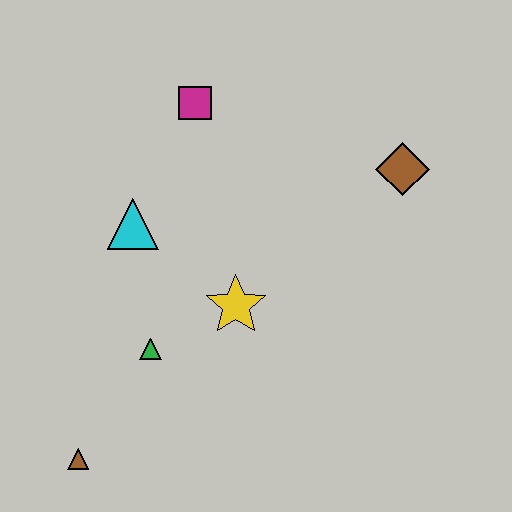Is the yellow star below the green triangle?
No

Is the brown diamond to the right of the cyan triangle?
Yes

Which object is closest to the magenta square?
The cyan triangle is closest to the magenta square.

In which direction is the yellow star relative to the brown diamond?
The yellow star is to the left of the brown diamond.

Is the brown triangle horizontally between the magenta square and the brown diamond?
No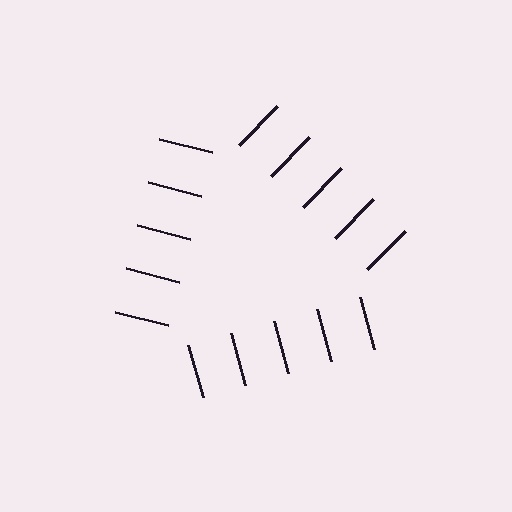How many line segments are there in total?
15 — 5 along each of the 3 edges.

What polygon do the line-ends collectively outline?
An illusory triangle — the line segments terminate on its edges but no continuous stroke is drawn.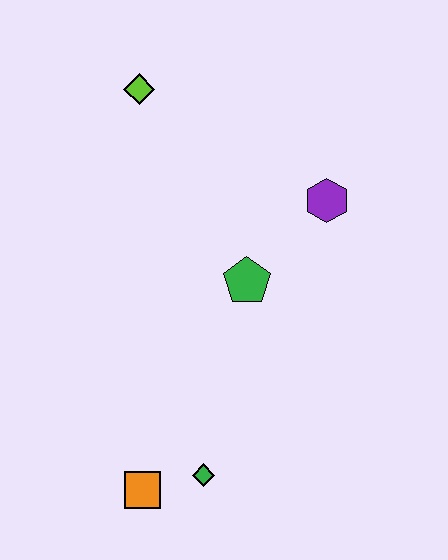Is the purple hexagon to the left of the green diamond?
No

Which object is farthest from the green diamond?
The lime diamond is farthest from the green diamond.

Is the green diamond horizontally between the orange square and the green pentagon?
Yes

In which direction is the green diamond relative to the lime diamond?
The green diamond is below the lime diamond.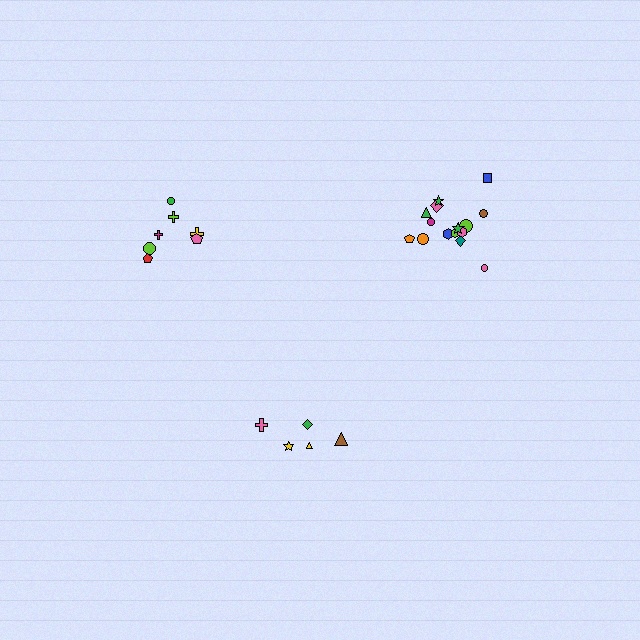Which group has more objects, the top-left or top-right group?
The top-right group.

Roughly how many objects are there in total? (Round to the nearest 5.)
Roughly 25 objects in total.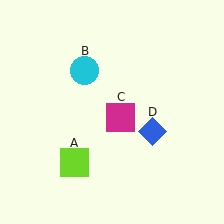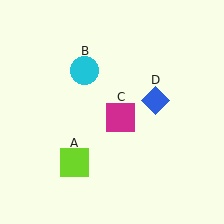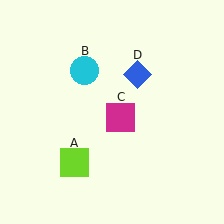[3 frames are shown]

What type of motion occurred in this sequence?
The blue diamond (object D) rotated counterclockwise around the center of the scene.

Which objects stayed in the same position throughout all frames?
Lime square (object A) and cyan circle (object B) and magenta square (object C) remained stationary.